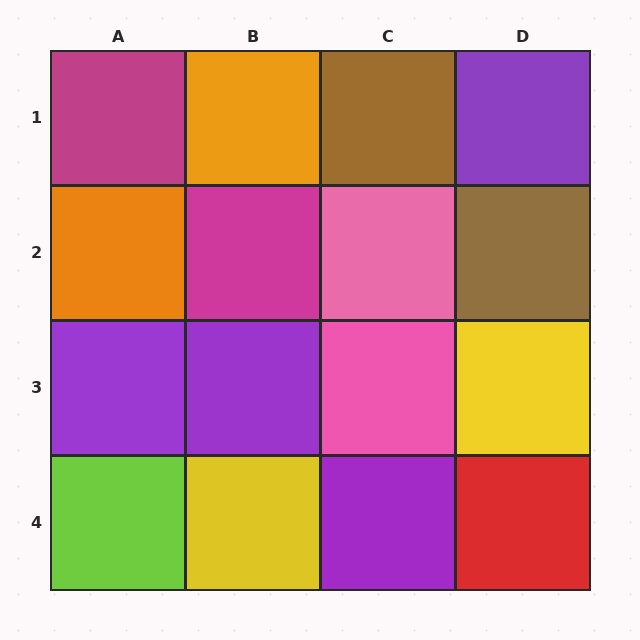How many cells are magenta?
2 cells are magenta.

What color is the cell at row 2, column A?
Orange.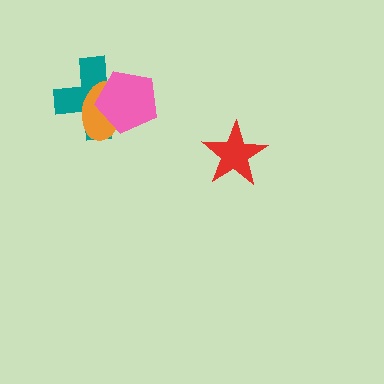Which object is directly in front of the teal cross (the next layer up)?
The orange ellipse is directly in front of the teal cross.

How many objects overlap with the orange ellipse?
2 objects overlap with the orange ellipse.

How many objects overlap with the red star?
0 objects overlap with the red star.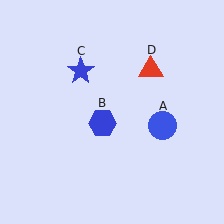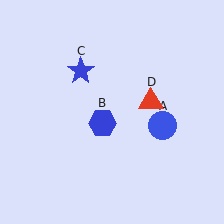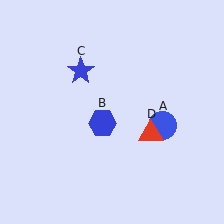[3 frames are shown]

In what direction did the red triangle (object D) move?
The red triangle (object D) moved down.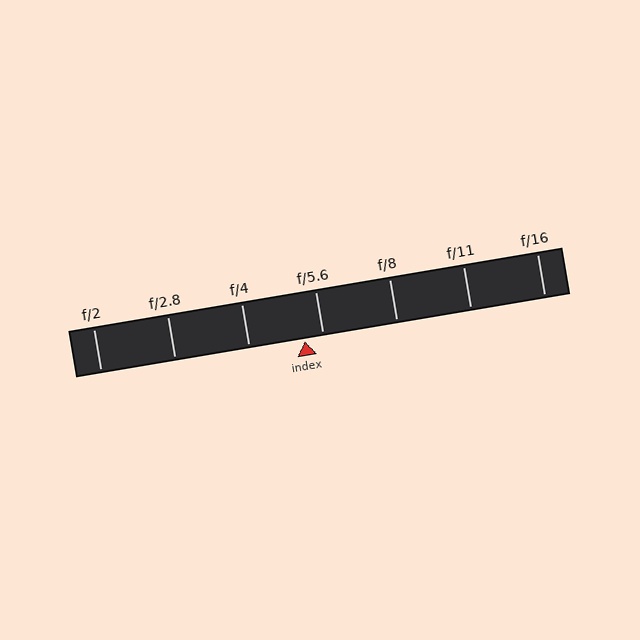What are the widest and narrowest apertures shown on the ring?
The widest aperture shown is f/2 and the narrowest is f/16.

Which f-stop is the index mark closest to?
The index mark is closest to f/5.6.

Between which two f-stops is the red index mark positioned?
The index mark is between f/4 and f/5.6.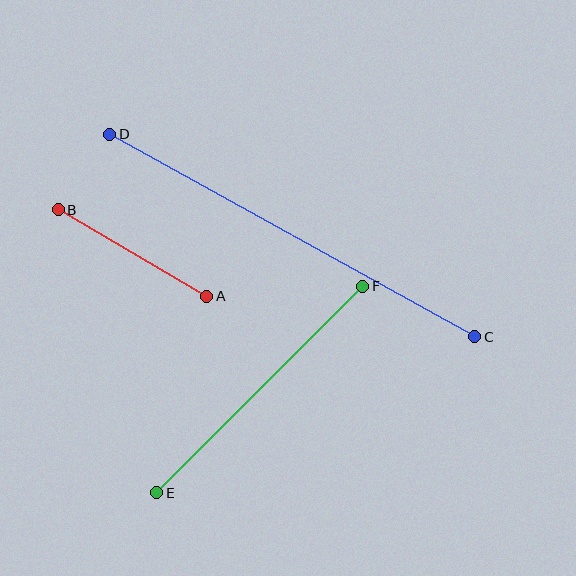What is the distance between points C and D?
The distance is approximately 417 pixels.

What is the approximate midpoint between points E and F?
The midpoint is at approximately (260, 389) pixels.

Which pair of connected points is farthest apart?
Points C and D are farthest apart.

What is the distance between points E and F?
The distance is approximately 292 pixels.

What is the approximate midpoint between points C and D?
The midpoint is at approximately (292, 236) pixels.